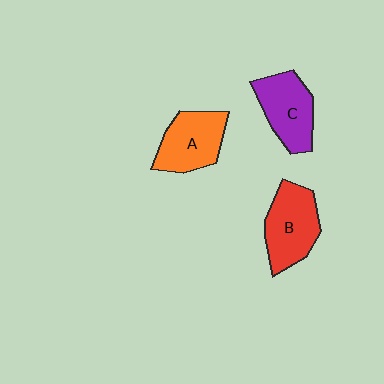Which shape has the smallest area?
Shape C (purple).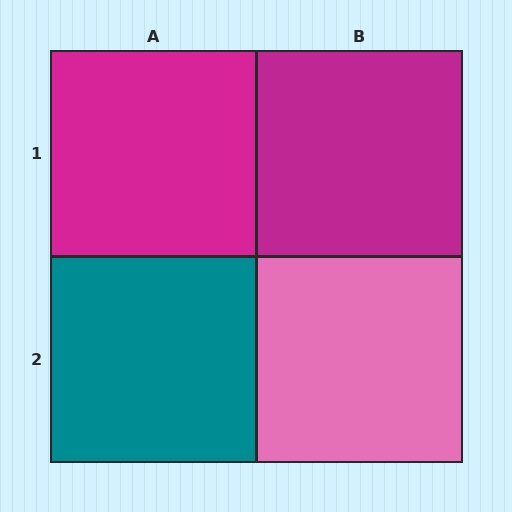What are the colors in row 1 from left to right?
Magenta, magenta.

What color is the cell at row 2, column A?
Teal.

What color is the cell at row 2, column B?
Pink.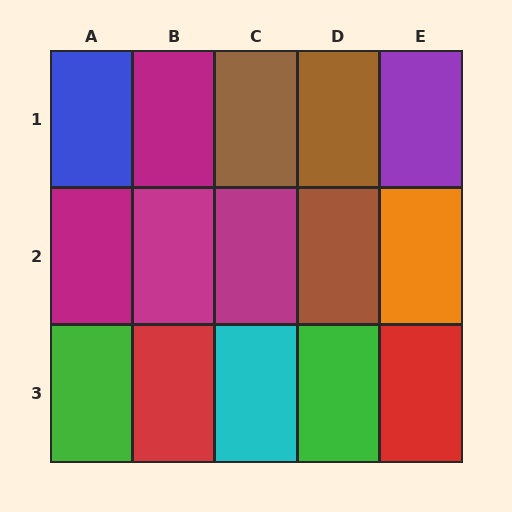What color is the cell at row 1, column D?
Brown.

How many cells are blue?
1 cell is blue.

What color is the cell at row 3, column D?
Green.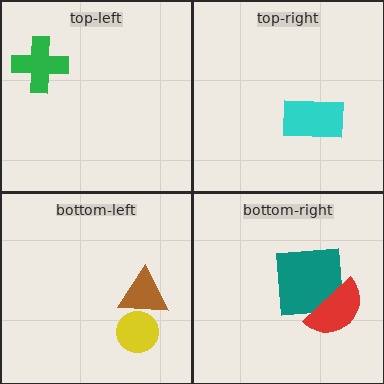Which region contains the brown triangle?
The bottom-left region.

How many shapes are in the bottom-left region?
2.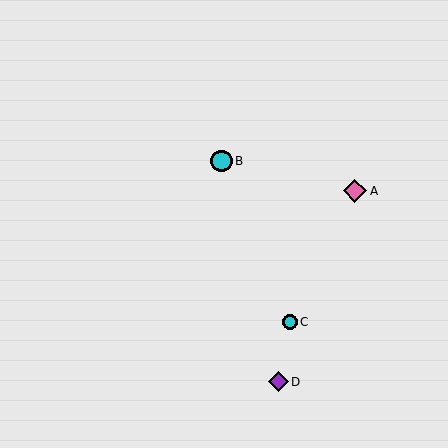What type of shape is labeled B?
Shape B is a cyan circle.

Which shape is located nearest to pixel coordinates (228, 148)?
The cyan circle (labeled B) at (221, 161) is nearest to that location.